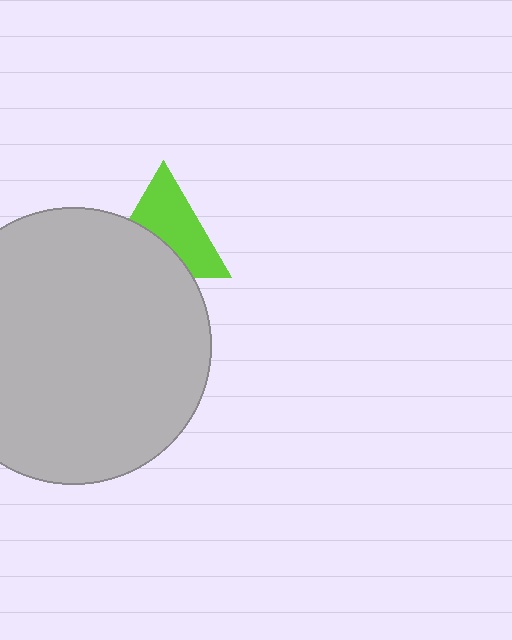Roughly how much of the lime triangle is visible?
About half of it is visible (roughly 59%).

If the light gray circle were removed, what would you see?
You would see the complete lime triangle.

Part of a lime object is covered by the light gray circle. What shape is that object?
It is a triangle.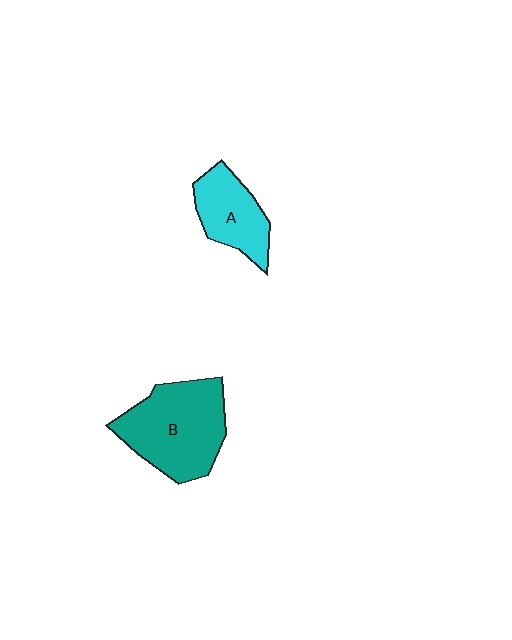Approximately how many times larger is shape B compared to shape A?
Approximately 1.7 times.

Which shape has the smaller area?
Shape A (cyan).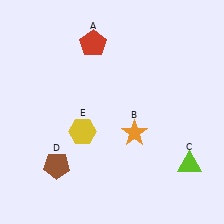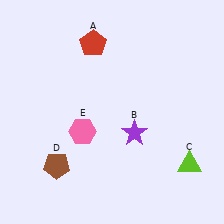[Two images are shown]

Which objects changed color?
B changed from orange to purple. E changed from yellow to pink.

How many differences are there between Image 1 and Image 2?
There are 2 differences between the two images.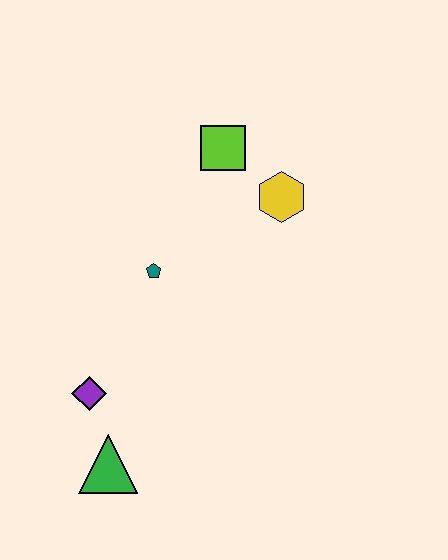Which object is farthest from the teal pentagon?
The green triangle is farthest from the teal pentagon.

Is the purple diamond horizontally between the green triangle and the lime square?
No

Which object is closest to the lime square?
The yellow hexagon is closest to the lime square.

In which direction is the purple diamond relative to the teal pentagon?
The purple diamond is below the teal pentagon.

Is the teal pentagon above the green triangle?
Yes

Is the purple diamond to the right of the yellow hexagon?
No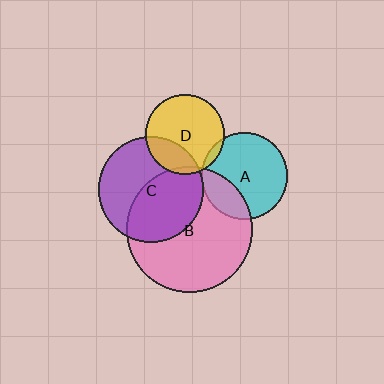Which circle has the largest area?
Circle B (pink).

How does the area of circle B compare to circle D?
Approximately 2.5 times.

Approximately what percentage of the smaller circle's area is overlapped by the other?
Approximately 25%.